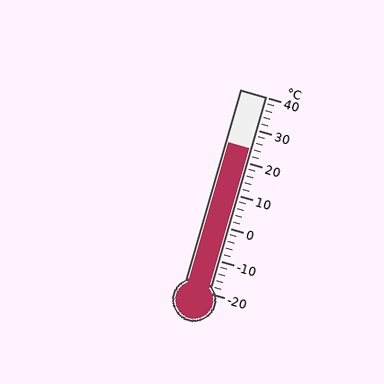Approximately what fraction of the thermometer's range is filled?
The thermometer is filled to approximately 75% of its range.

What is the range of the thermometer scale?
The thermometer scale ranges from -20°C to 40°C.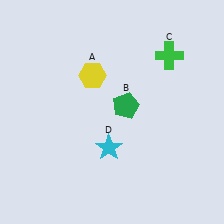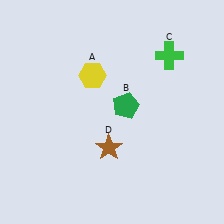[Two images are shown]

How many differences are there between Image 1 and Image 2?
There is 1 difference between the two images.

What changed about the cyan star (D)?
In Image 1, D is cyan. In Image 2, it changed to brown.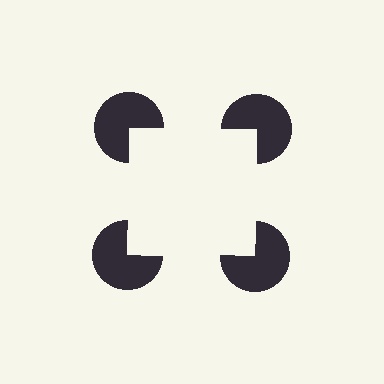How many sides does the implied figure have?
4 sides.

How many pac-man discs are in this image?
There are 4 — one at each vertex of the illusory square.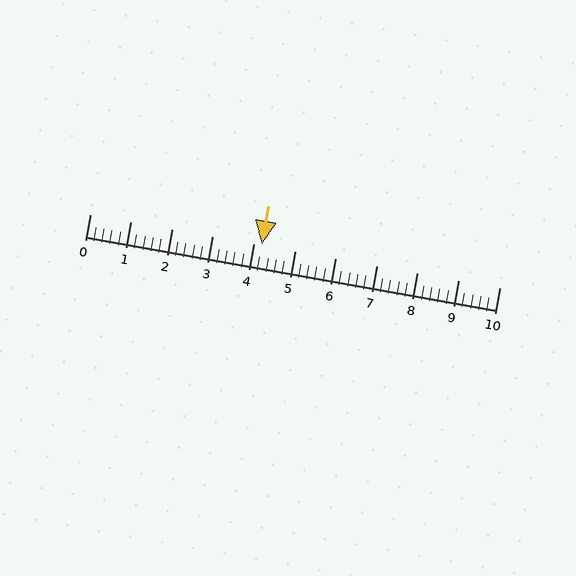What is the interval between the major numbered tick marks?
The major tick marks are spaced 1 units apart.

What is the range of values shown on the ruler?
The ruler shows values from 0 to 10.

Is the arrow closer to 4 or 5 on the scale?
The arrow is closer to 4.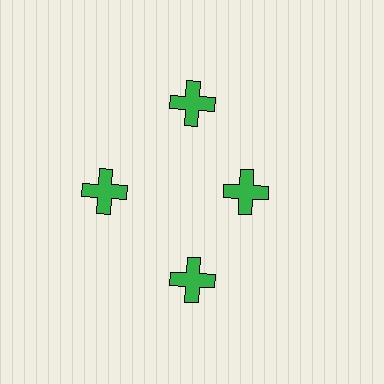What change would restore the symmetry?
The symmetry would be restored by moving it outward, back onto the ring so that all 4 crosses sit at equal angles and equal distance from the center.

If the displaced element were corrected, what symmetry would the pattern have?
It would have 4-fold rotational symmetry — the pattern would map onto itself every 90 degrees.